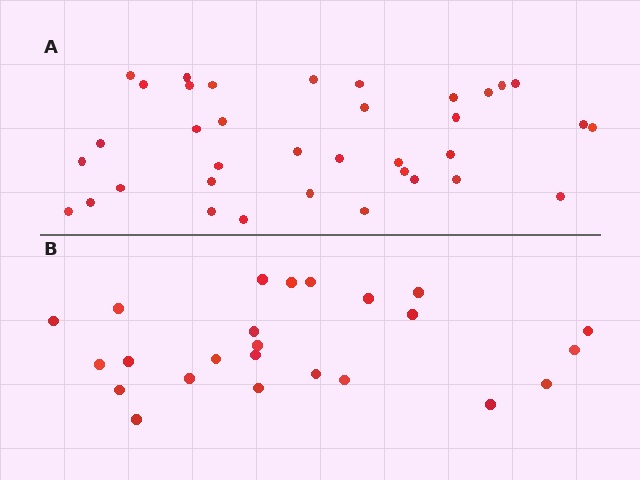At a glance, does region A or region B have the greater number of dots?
Region A (the top region) has more dots.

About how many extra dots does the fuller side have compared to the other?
Region A has roughly 12 or so more dots than region B.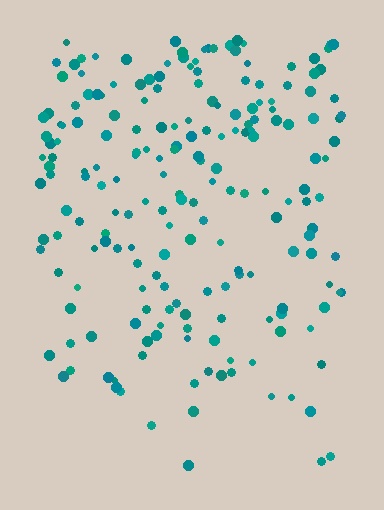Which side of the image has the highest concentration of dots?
The top.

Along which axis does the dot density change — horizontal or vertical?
Vertical.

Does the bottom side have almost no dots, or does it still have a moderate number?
Still a moderate number, just noticeably fewer than the top.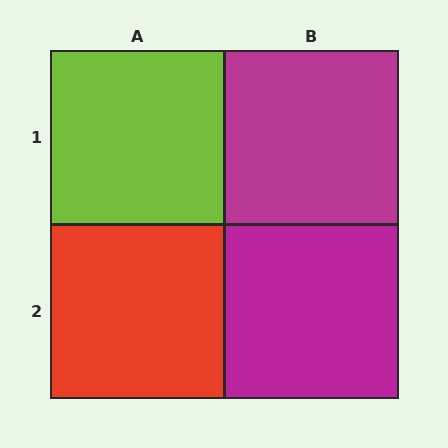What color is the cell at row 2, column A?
Red.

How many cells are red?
1 cell is red.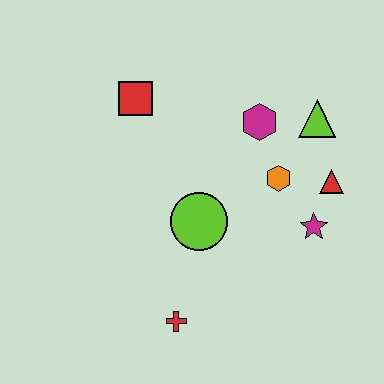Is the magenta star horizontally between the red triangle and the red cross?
Yes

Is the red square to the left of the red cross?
Yes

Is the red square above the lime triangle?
Yes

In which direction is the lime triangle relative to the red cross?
The lime triangle is above the red cross.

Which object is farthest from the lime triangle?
The red cross is farthest from the lime triangle.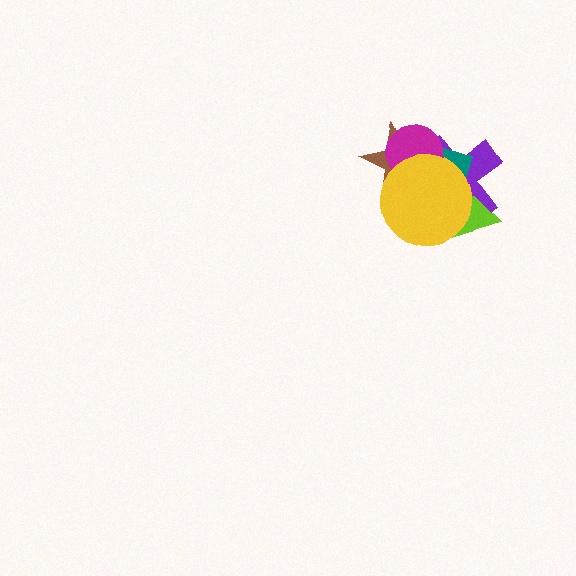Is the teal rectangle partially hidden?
Yes, it is partially covered by another shape.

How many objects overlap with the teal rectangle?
4 objects overlap with the teal rectangle.